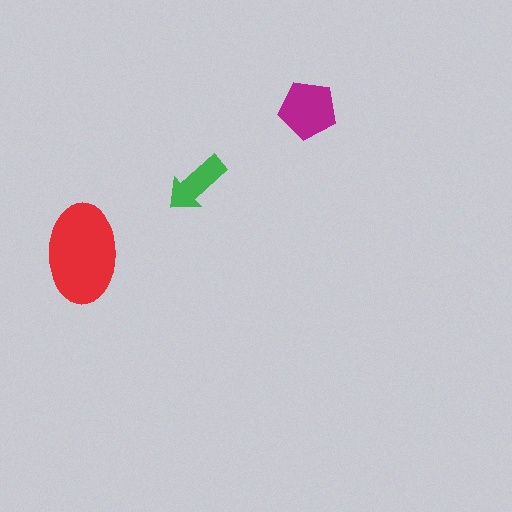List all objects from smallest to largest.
The green arrow, the magenta pentagon, the red ellipse.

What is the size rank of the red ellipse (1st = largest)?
1st.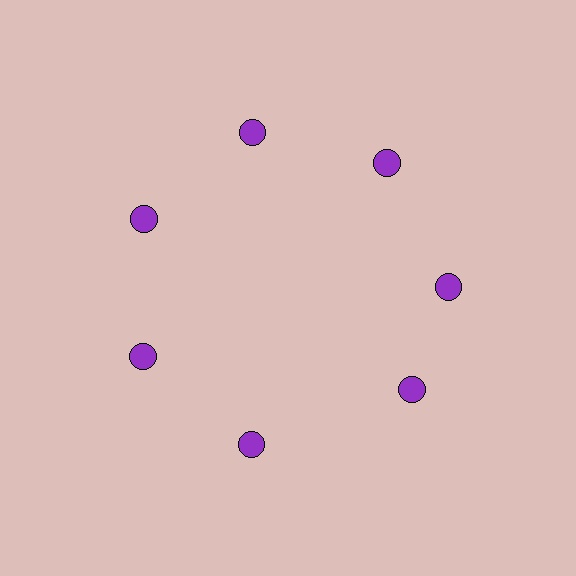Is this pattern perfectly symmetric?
No. The 7 purple circles are arranged in a ring, but one element near the 5 o'clock position is rotated out of alignment along the ring, breaking the 7-fold rotational symmetry.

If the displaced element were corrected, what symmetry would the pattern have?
It would have 7-fold rotational symmetry — the pattern would map onto itself every 51 degrees.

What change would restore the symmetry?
The symmetry would be restored by rotating it back into even spacing with its neighbors so that all 7 circles sit at equal angles and equal distance from the center.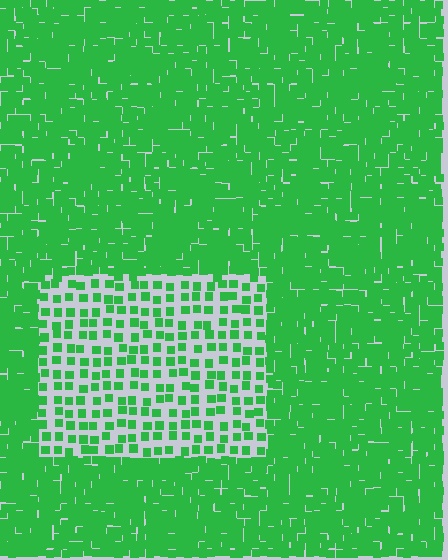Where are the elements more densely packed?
The elements are more densely packed outside the rectangle boundary.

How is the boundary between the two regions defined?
The boundary is defined by a change in element density (approximately 2.8x ratio). All elements are the same color, size, and shape.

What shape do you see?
I see a rectangle.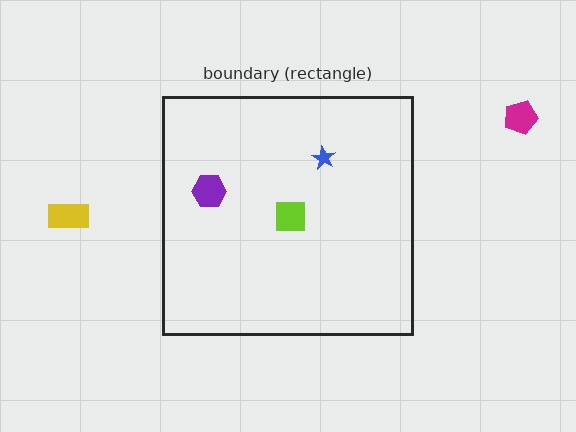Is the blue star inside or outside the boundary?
Inside.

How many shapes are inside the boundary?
3 inside, 2 outside.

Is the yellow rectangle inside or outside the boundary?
Outside.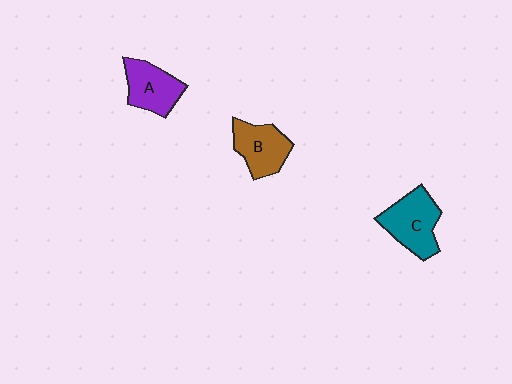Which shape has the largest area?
Shape C (teal).